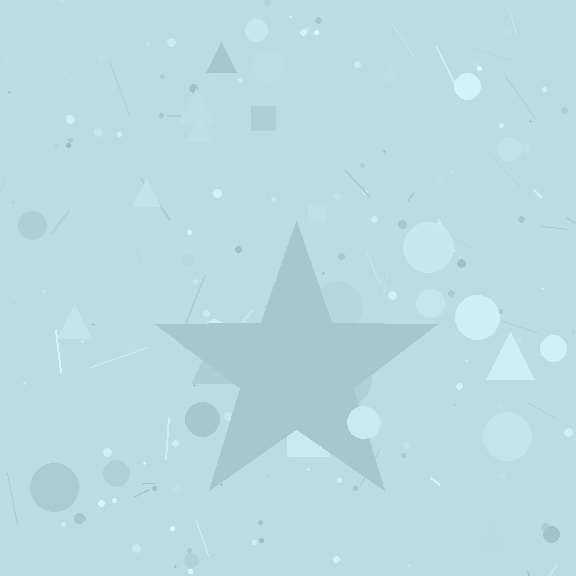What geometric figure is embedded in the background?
A star is embedded in the background.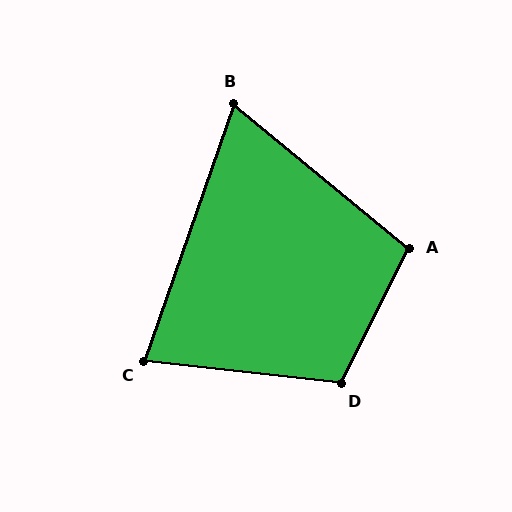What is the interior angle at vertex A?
Approximately 103 degrees (obtuse).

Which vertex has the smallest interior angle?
B, at approximately 70 degrees.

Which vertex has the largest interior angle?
D, at approximately 110 degrees.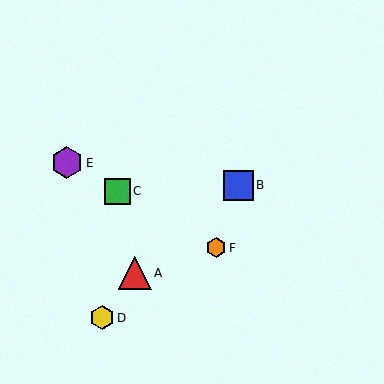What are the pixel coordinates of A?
Object A is at (135, 273).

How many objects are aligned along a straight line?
3 objects (C, E, F) are aligned along a straight line.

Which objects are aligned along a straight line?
Objects C, E, F are aligned along a straight line.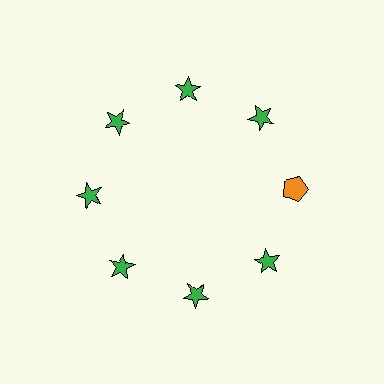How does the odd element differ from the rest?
It differs in both color (orange instead of green) and shape (pentagon instead of star).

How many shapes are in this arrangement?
There are 8 shapes arranged in a ring pattern.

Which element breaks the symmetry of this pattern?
The orange pentagon at roughly the 3 o'clock position breaks the symmetry. All other shapes are green stars.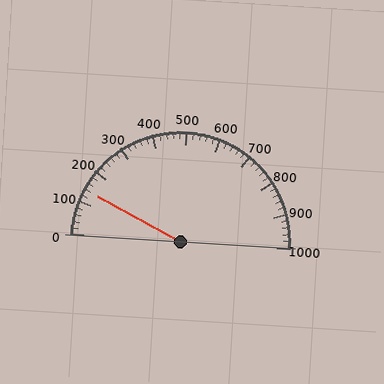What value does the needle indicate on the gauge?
The needle indicates approximately 140.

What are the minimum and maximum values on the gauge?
The gauge ranges from 0 to 1000.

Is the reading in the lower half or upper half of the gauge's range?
The reading is in the lower half of the range (0 to 1000).